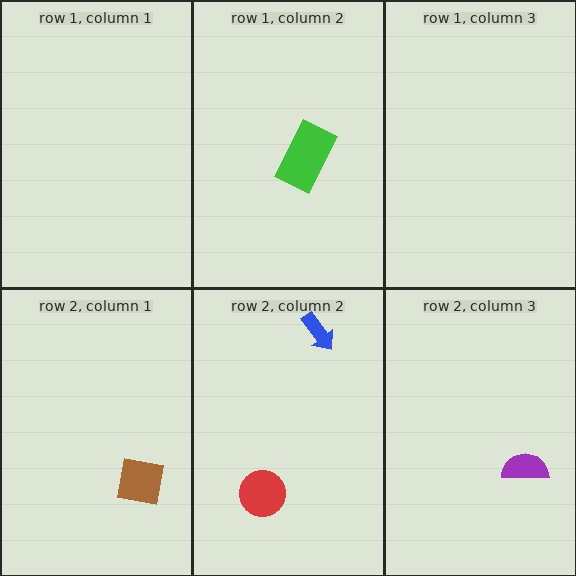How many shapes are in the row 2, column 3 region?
1.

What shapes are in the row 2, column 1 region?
The brown square.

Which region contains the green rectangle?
The row 1, column 2 region.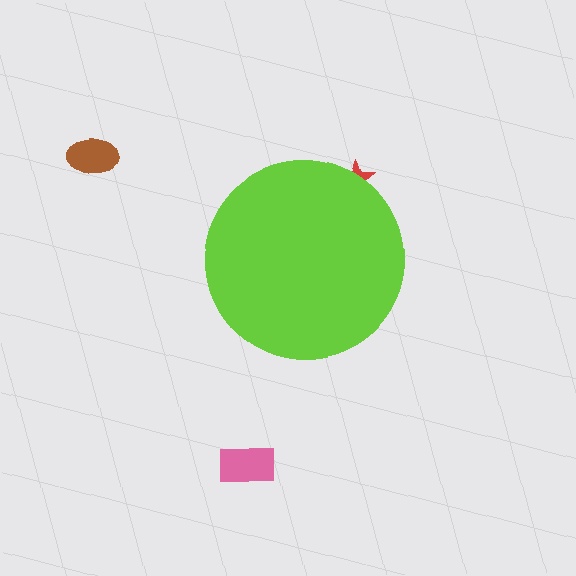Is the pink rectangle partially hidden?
No, the pink rectangle is fully visible.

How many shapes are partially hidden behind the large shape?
1 shape is partially hidden.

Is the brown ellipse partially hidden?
No, the brown ellipse is fully visible.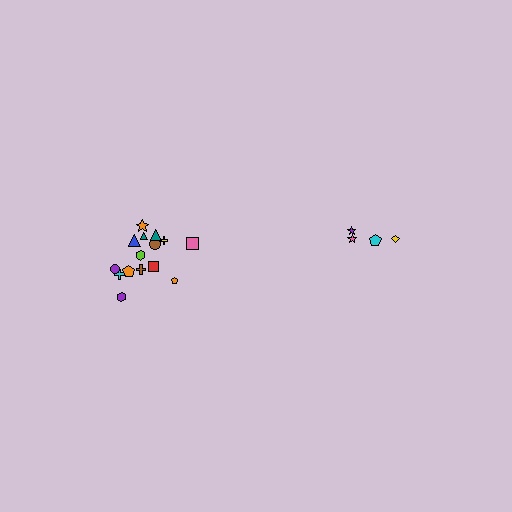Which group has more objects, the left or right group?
The left group.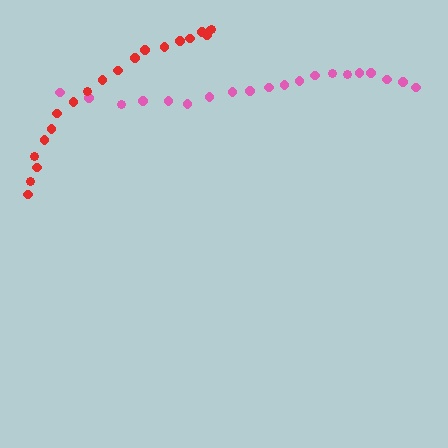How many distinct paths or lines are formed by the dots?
There are 2 distinct paths.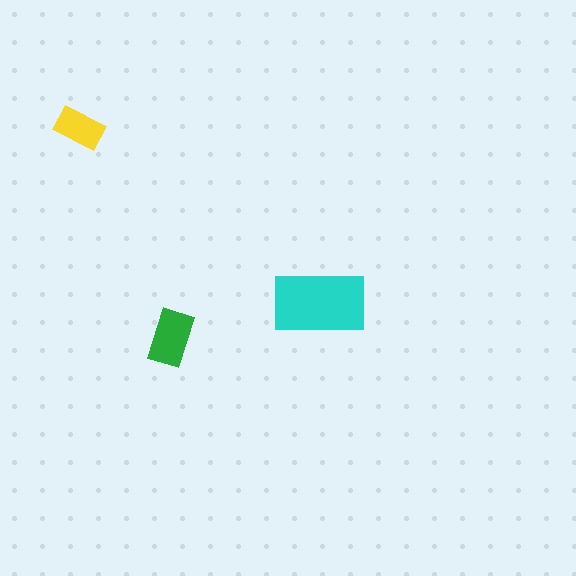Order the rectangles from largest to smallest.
the cyan one, the green one, the yellow one.